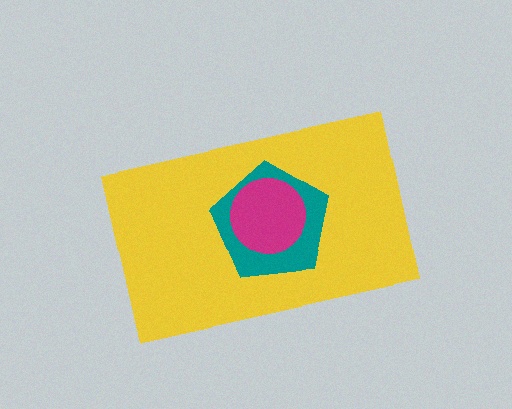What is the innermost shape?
The magenta circle.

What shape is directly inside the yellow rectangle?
The teal pentagon.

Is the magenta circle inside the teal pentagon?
Yes.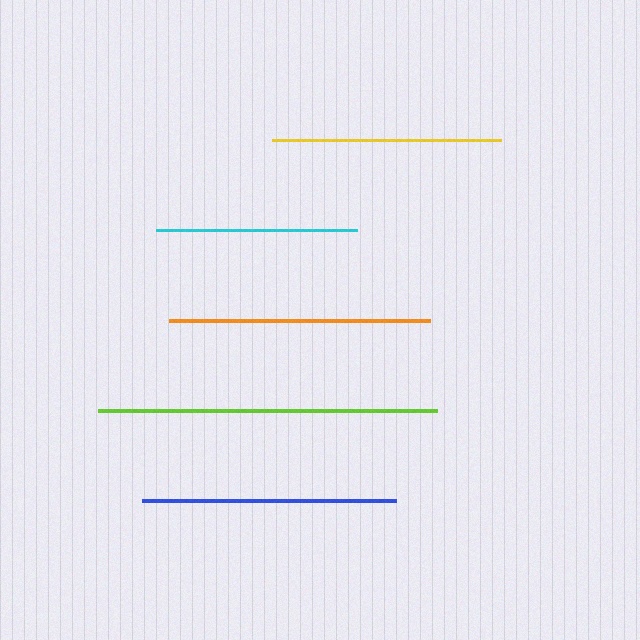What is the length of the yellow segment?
The yellow segment is approximately 229 pixels long.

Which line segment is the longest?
The lime line is the longest at approximately 339 pixels.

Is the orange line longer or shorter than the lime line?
The lime line is longer than the orange line.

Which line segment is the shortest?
The cyan line is the shortest at approximately 201 pixels.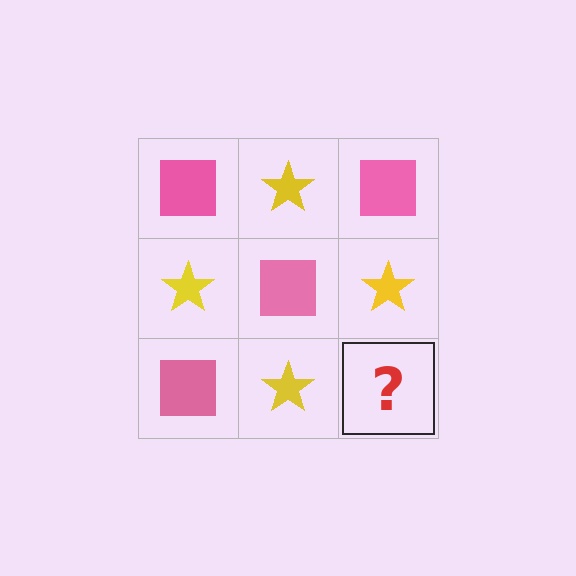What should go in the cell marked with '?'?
The missing cell should contain a pink square.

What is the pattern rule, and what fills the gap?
The rule is that it alternates pink square and yellow star in a checkerboard pattern. The gap should be filled with a pink square.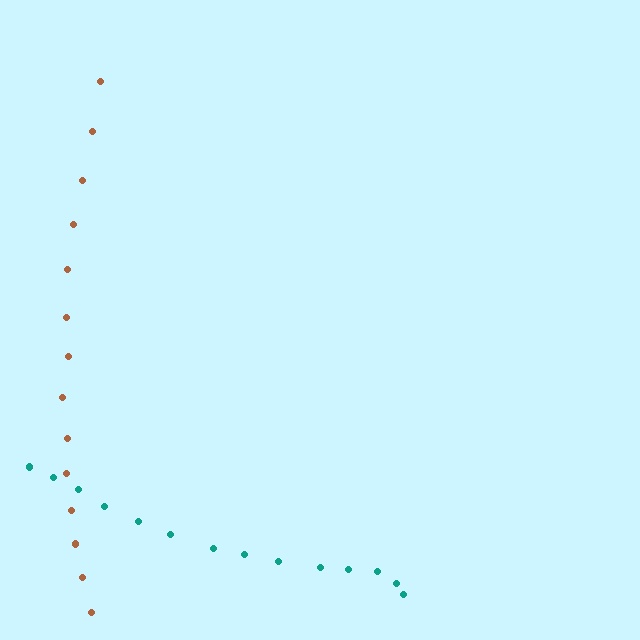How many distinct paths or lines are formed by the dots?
There are 2 distinct paths.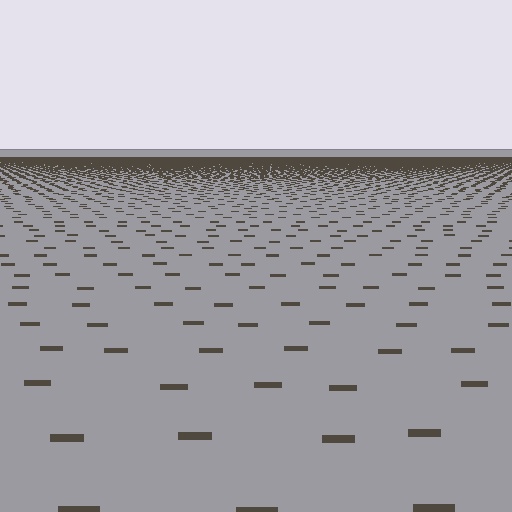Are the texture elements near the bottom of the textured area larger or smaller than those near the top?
Larger. Near the bottom, elements are closer to the viewer and appear at a bigger on-screen size.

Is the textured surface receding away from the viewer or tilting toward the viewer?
The surface is receding away from the viewer. Texture elements get smaller and denser toward the top.